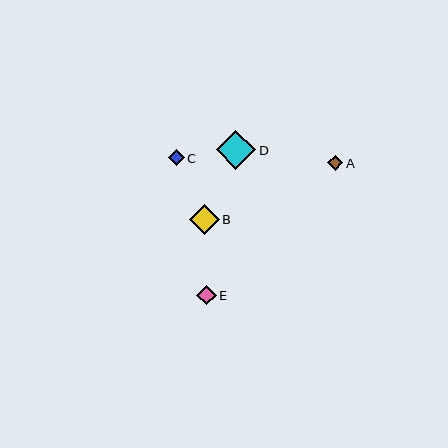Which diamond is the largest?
Diamond D is the largest with a size of approximately 39 pixels.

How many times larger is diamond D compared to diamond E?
Diamond D is approximately 2.0 times the size of diamond E.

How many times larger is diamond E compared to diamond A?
Diamond E is approximately 1.3 times the size of diamond A.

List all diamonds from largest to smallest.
From largest to smallest: D, B, E, C, A.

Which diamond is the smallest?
Diamond A is the smallest with a size of approximately 15 pixels.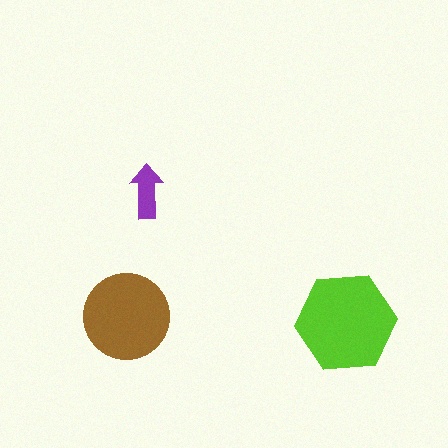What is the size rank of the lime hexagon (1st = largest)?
1st.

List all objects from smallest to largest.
The purple arrow, the brown circle, the lime hexagon.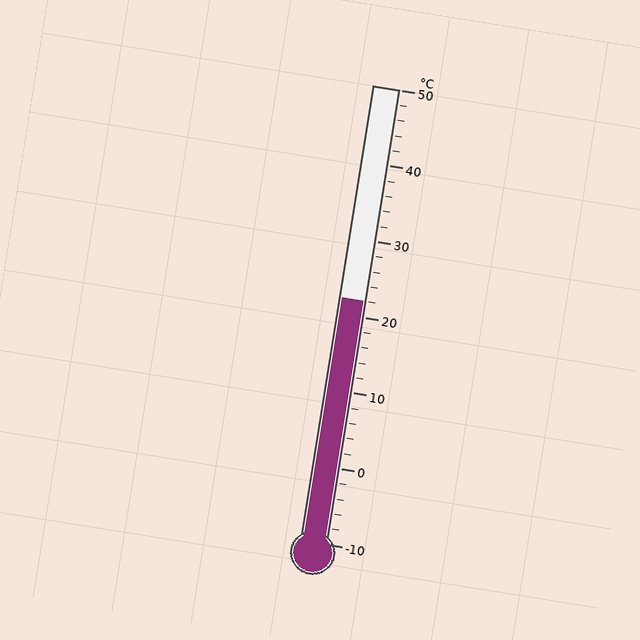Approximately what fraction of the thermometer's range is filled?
The thermometer is filled to approximately 55% of its range.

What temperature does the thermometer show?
The thermometer shows approximately 22°C.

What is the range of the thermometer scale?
The thermometer scale ranges from -10°C to 50°C.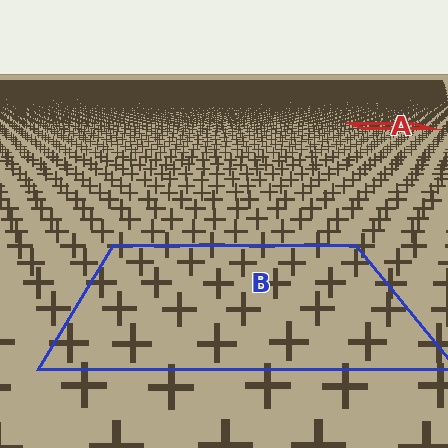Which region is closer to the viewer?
Region B is closer. The texture elements there are larger and more spread out.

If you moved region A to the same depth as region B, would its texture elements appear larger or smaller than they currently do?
They would appear larger. At a closer depth, the same texture elements are projected at a bigger on-screen size.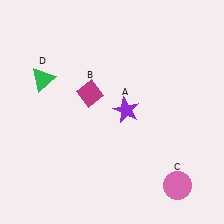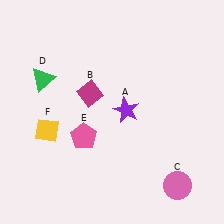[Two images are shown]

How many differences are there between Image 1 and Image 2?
There are 2 differences between the two images.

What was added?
A pink pentagon (E), a yellow diamond (F) were added in Image 2.